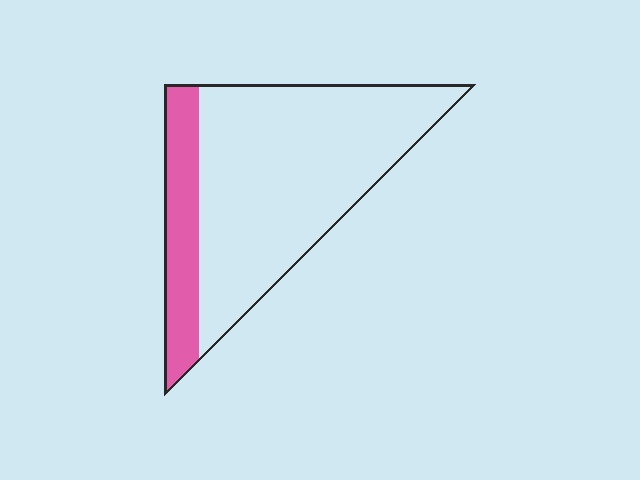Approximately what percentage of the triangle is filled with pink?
Approximately 20%.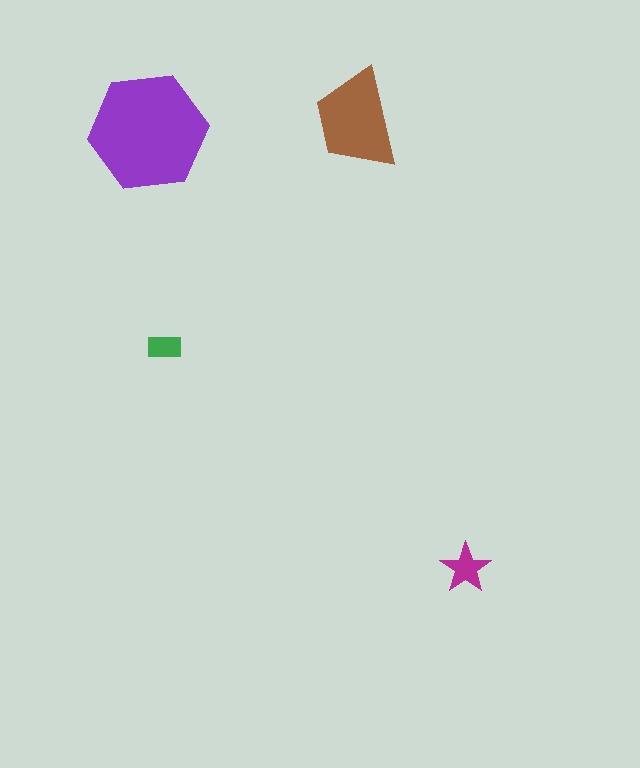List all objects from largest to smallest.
The purple hexagon, the brown trapezoid, the magenta star, the green rectangle.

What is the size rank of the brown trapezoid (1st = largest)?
2nd.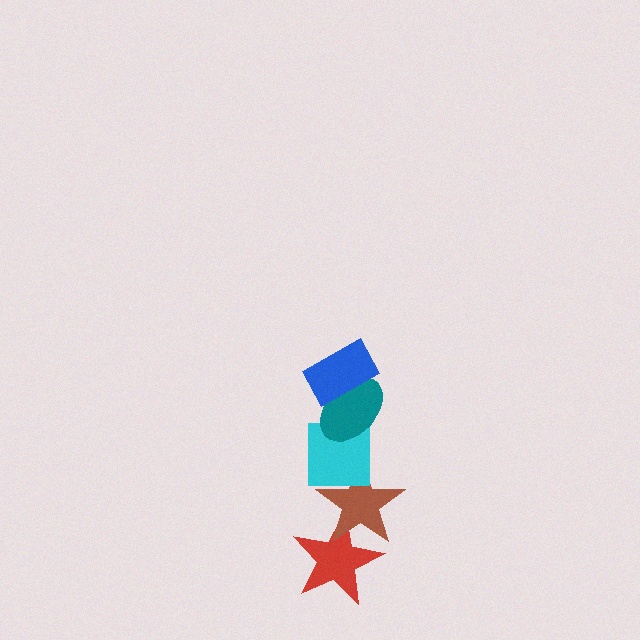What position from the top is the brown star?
The brown star is 4th from the top.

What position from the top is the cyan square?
The cyan square is 3rd from the top.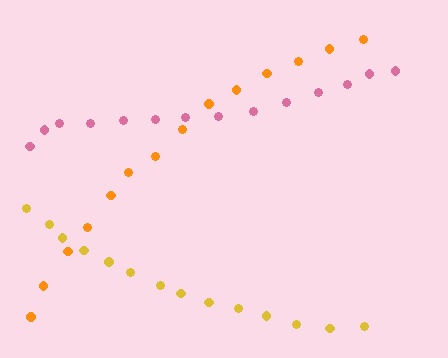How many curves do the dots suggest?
There are 3 distinct paths.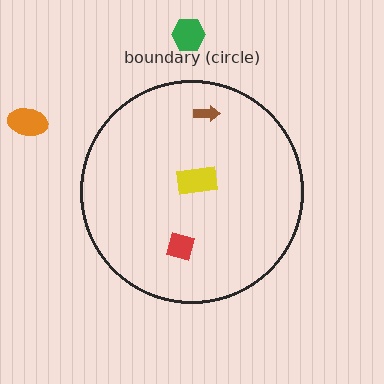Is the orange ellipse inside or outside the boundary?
Outside.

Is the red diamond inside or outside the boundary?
Inside.